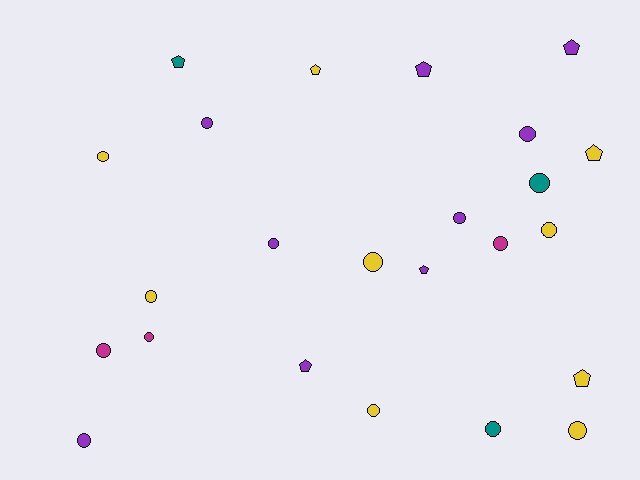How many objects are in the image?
There are 24 objects.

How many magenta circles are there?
There are 3 magenta circles.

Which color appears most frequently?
Purple, with 9 objects.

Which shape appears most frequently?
Circle, with 16 objects.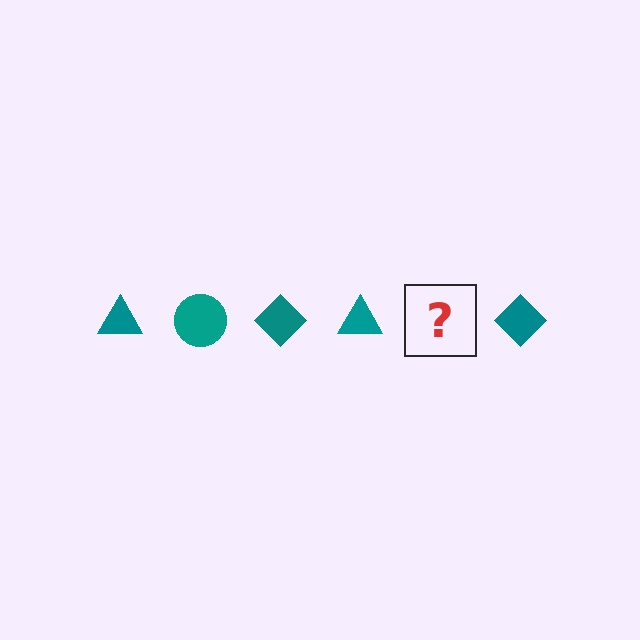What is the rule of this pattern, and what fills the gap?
The rule is that the pattern cycles through triangle, circle, diamond shapes in teal. The gap should be filled with a teal circle.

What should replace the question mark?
The question mark should be replaced with a teal circle.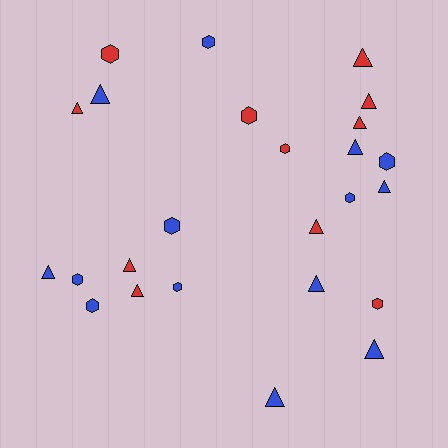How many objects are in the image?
There are 25 objects.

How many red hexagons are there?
There are 4 red hexagons.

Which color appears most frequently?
Blue, with 14 objects.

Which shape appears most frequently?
Triangle, with 14 objects.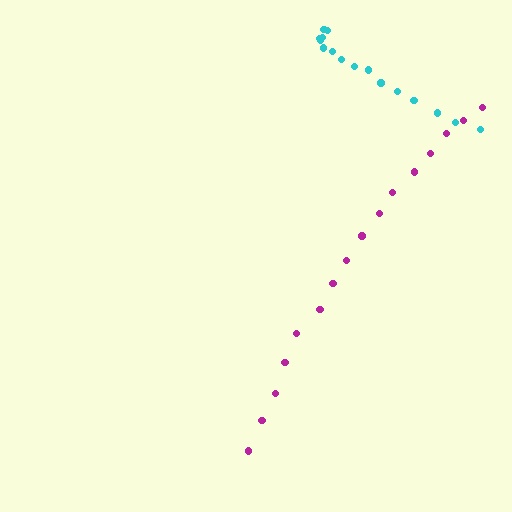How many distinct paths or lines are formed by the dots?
There are 2 distinct paths.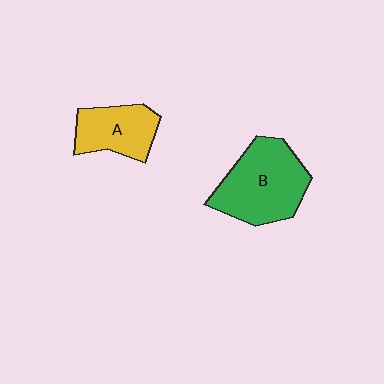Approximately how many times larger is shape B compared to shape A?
Approximately 1.6 times.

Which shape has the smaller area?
Shape A (yellow).